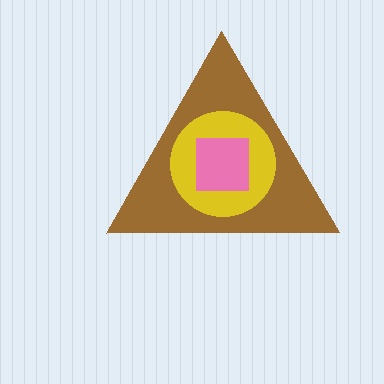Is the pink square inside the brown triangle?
Yes.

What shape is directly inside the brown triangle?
The yellow circle.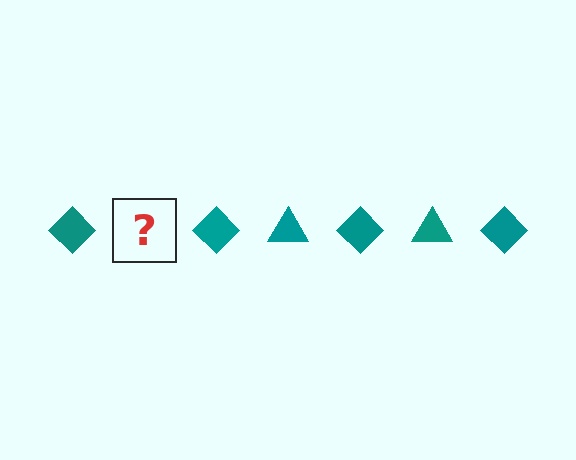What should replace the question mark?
The question mark should be replaced with a teal triangle.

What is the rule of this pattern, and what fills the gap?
The rule is that the pattern cycles through diamond, triangle shapes in teal. The gap should be filled with a teal triangle.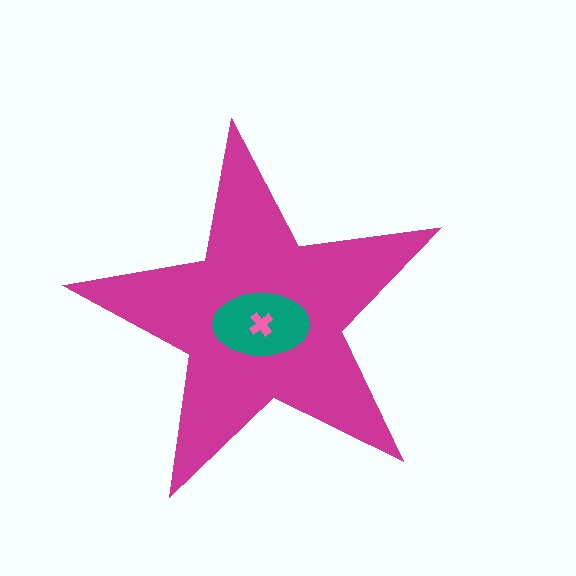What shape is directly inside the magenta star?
The teal ellipse.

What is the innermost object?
The pink cross.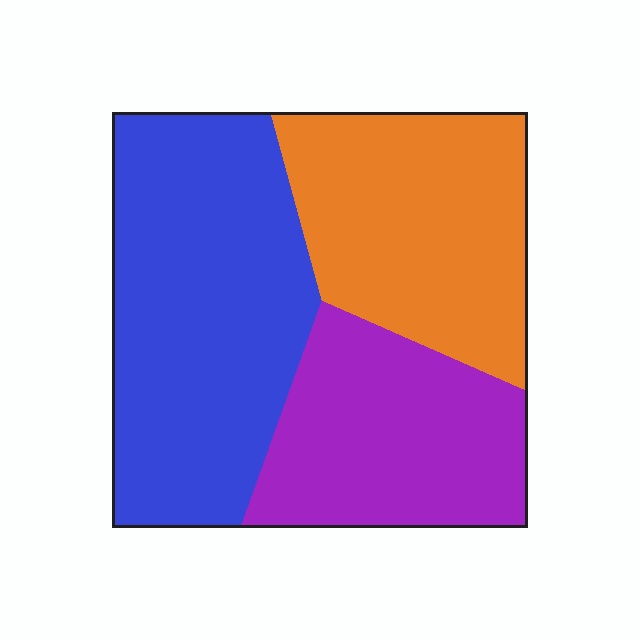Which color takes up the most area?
Blue, at roughly 40%.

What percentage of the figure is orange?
Orange covers about 30% of the figure.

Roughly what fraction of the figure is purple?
Purple covers about 25% of the figure.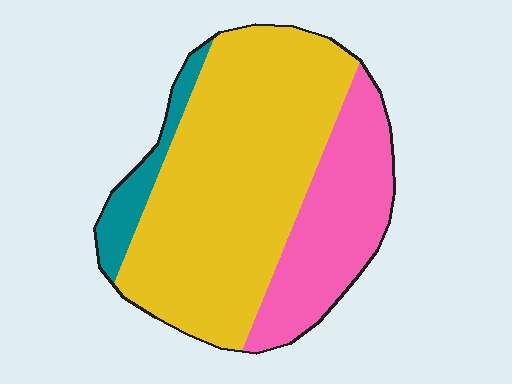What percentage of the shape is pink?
Pink takes up about one quarter (1/4) of the shape.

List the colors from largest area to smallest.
From largest to smallest: yellow, pink, teal.